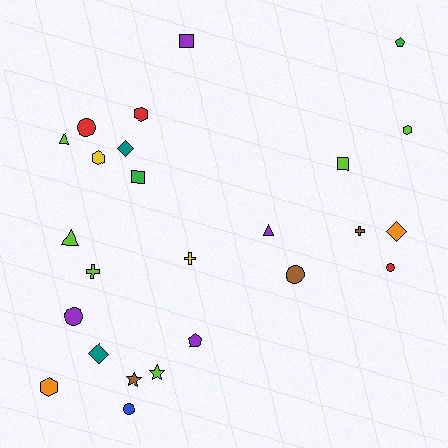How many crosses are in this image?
There are 3 crosses.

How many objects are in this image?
There are 25 objects.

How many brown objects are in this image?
There are 3 brown objects.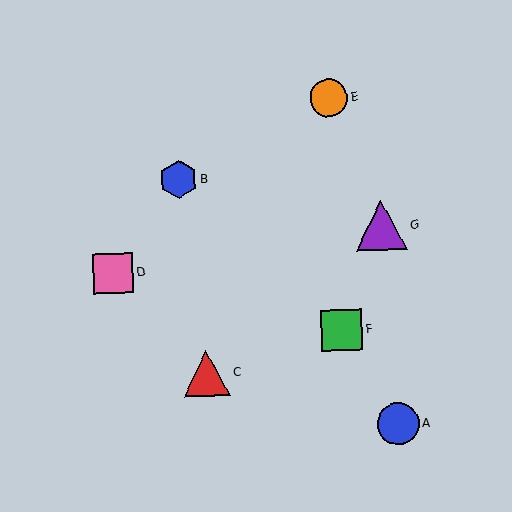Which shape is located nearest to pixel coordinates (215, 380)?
The red triangle (labeled C) at (206, 373) is nearest to that location.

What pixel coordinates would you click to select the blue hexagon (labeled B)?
Click at (178, 179) to select the blue hexagon B.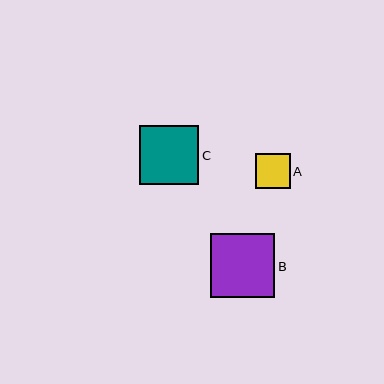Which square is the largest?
Square B is the largest with a size of approximately 64 pixels.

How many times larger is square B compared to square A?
Square B is approximately 1.8 times the size of square A.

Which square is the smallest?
Square A is the smallest with a size of approximately 35 pixels.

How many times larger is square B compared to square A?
Square B is approximately 1.8 times the size of square A.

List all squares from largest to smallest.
From largest to smallest: B, C, A.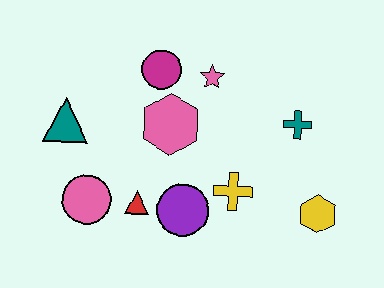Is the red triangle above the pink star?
No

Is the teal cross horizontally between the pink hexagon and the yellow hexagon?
Yes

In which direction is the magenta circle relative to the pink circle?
The magenta circle is above the pink circle.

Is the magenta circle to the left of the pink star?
Yes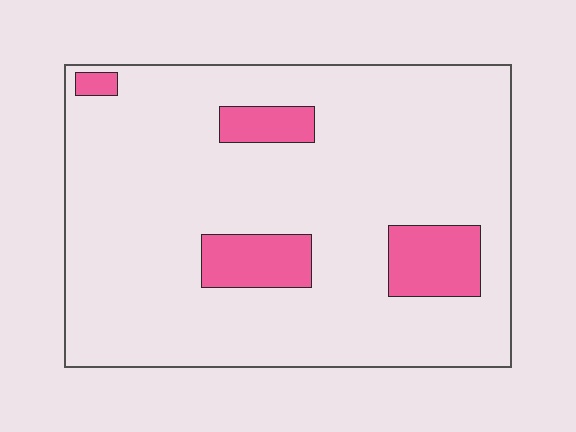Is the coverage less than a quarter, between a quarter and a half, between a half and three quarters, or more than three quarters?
Less than a quarter.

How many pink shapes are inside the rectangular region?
4.